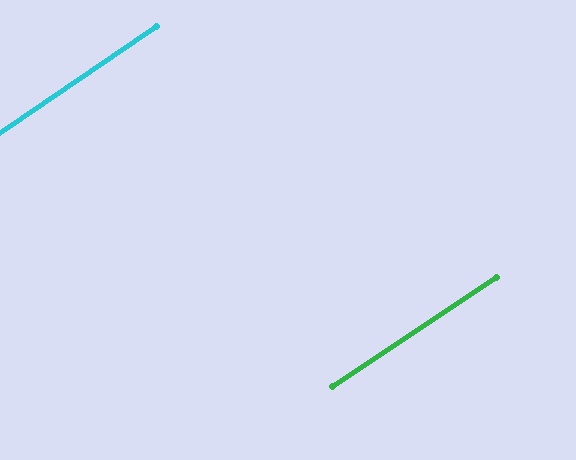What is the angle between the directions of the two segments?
Approximately 1 degree.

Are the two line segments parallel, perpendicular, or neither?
Parallel — their directions differ by only 0.6°.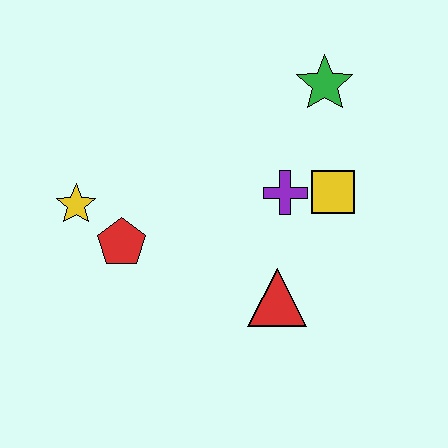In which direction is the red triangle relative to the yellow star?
The red triangle is to the right of the yellow star.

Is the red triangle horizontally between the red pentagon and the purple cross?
Yes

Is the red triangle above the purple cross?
No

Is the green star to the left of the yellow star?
No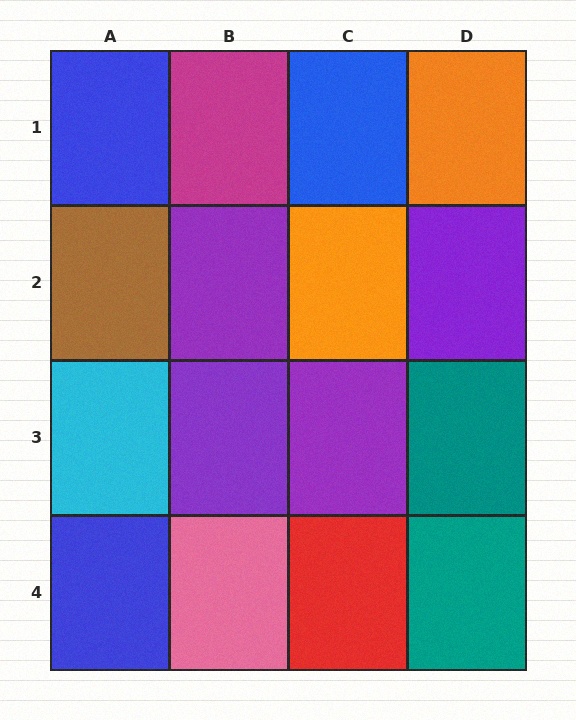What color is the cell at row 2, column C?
Orange.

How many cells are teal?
2 cells are teal.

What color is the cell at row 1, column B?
Magenta.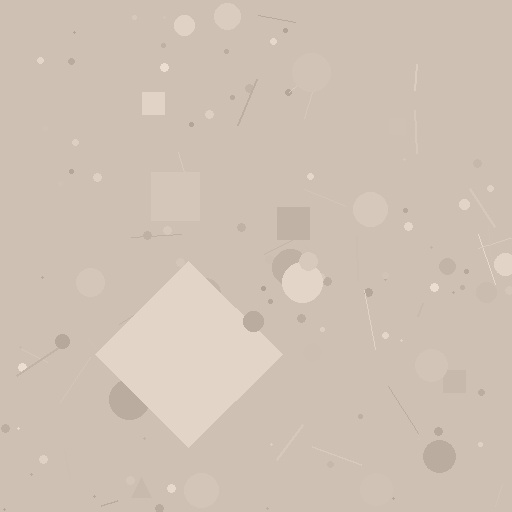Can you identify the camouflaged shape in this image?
The camouflaged shape is a diamond.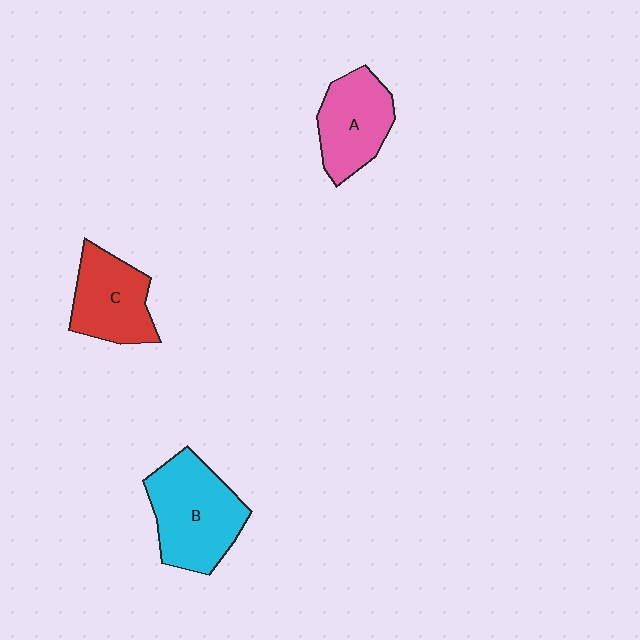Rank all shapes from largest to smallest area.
From largest to smallest: B (cyan), C (red), A (pink).